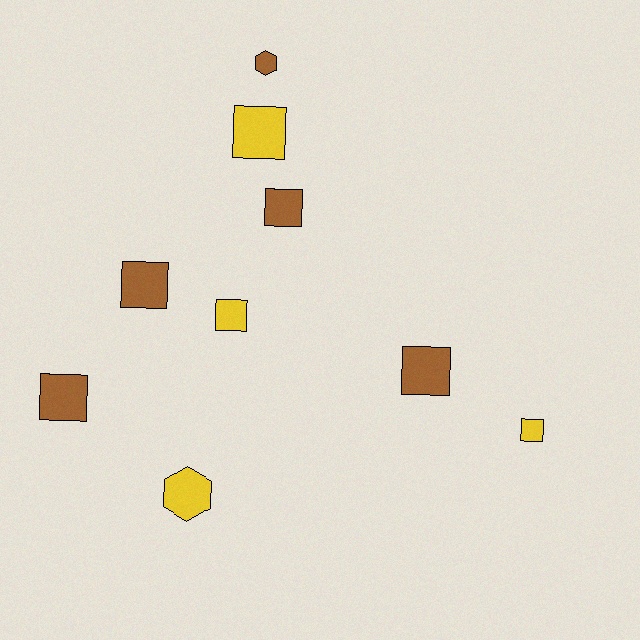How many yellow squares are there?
There are 3 yellow squares.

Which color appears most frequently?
Brown, with 5 objects.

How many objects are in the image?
There are 9 objects.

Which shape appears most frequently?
Square, with 7 objects.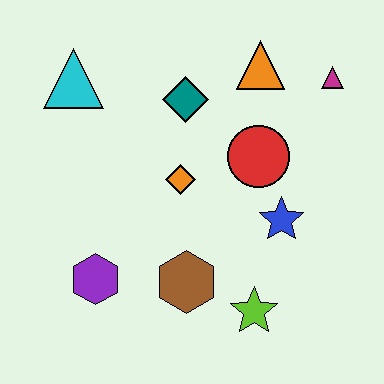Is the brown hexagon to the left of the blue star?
Yes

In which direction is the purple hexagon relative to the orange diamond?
The purple hexagon is below the orange diamond.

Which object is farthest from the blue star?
The cyan triangle is farthest from the blue star.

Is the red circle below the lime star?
No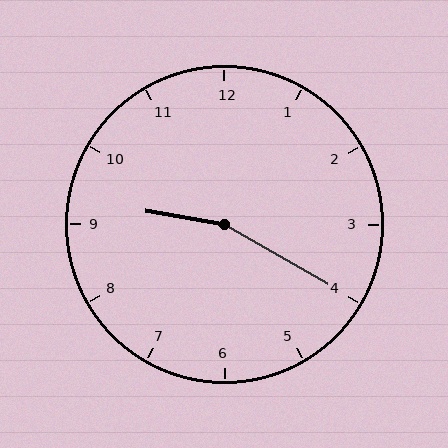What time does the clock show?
9:20.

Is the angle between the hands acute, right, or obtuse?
It is obtuse.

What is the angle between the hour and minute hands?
Approximately 160 degrees.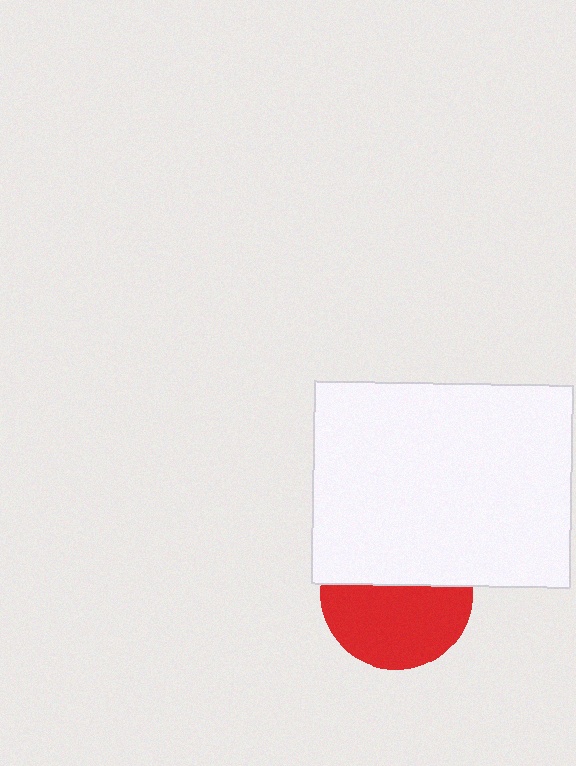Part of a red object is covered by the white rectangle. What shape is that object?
It is a circle.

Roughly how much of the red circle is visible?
About half of it is visible (roughly 57%).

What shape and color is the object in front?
The object in front is a white rectangle.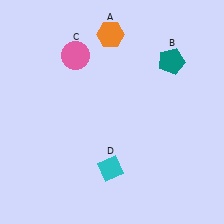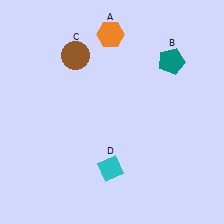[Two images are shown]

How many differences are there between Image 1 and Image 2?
There is 1 difference between the two images.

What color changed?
The circle (C) changed from pink in Image 1 to brown in Image 2.